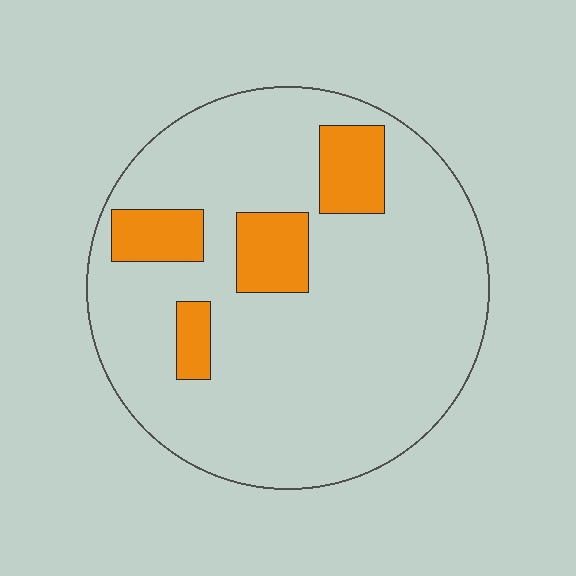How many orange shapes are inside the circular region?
4.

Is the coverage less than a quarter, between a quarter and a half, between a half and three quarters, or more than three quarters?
Less than a quarter.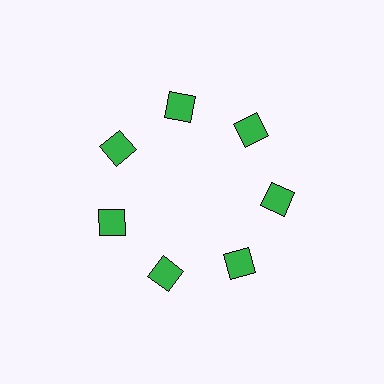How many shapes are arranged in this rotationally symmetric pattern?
There are 7 shapes, arranged in 7 groups of 1.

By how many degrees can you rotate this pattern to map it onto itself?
The pattern maps onto itself every 51 degrees of rotation.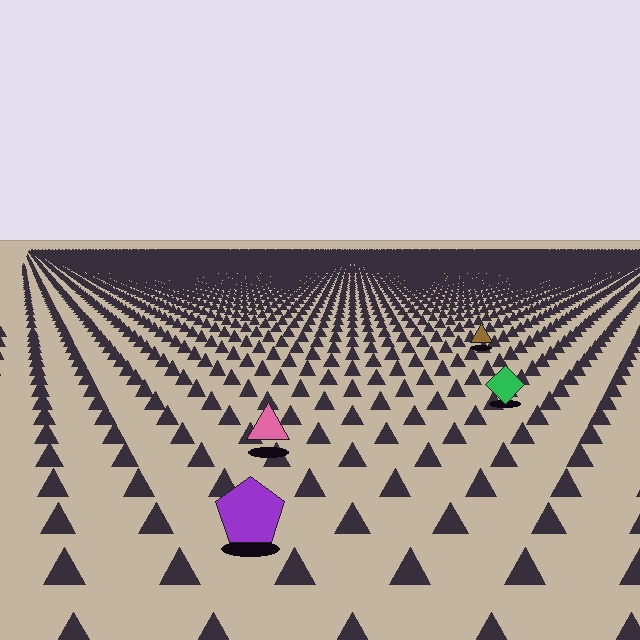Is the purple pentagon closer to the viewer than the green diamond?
Yes. The purple pentagon is closer — you can tell from the texture gradient: the ground texture is coarser near it.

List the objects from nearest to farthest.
From nearest to farthest: the purple pentagon, the pink triangle, the green diamond, the brown triangle.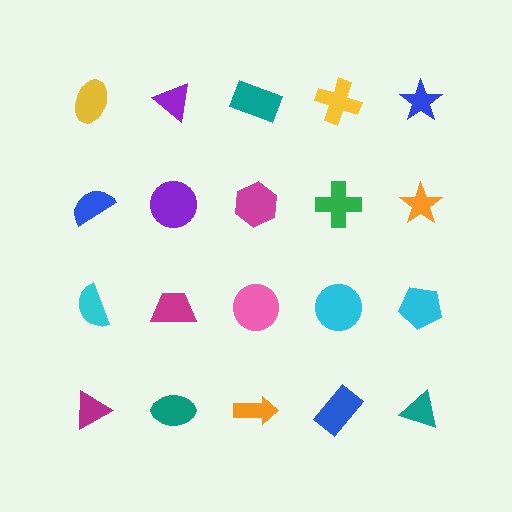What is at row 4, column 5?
A teal triangle.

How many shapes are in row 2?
5 shapes.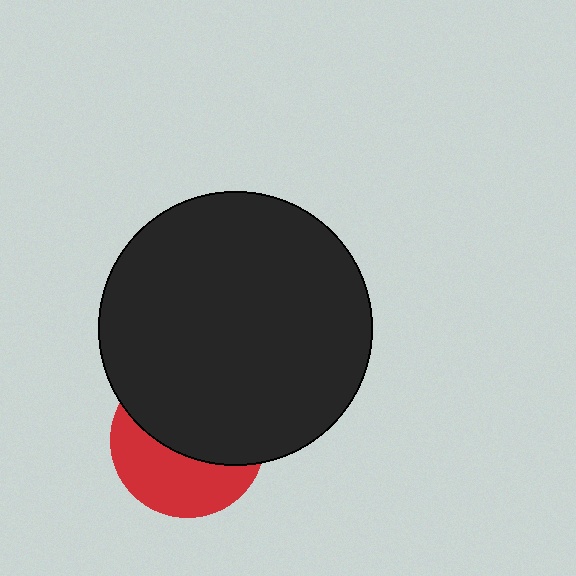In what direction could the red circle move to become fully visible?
The red circle could move down. That would shift it out from behind the black circle entirely.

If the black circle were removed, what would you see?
You would see the complete red circle.